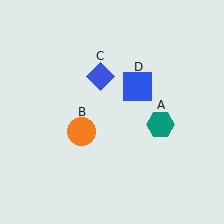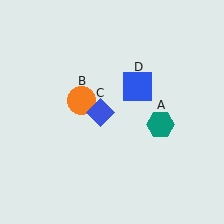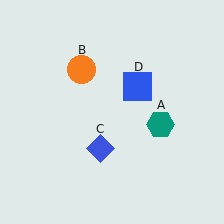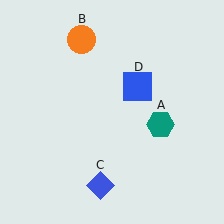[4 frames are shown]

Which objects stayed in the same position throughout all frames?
Teal hexagon (object A) and blue square (object D) remained stationary.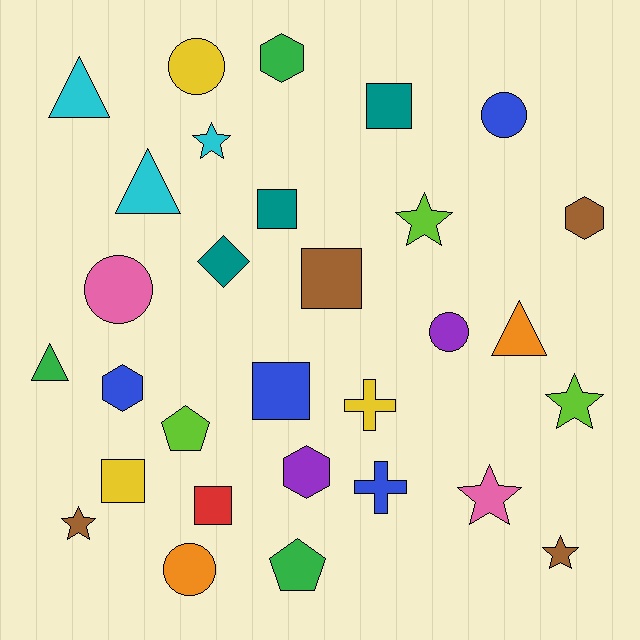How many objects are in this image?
There are 30 objects.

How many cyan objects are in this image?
There are 3 cyan objects.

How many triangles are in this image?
There are 4 triangles.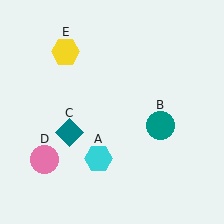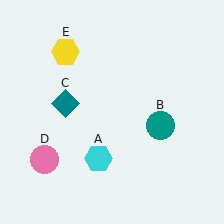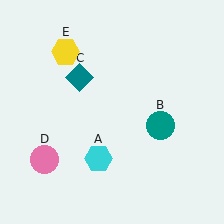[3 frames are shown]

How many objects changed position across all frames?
1 object changed position: teal diamond (object C).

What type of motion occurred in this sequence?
The teal diamond (object C) rotated clockwise around the center of the scene.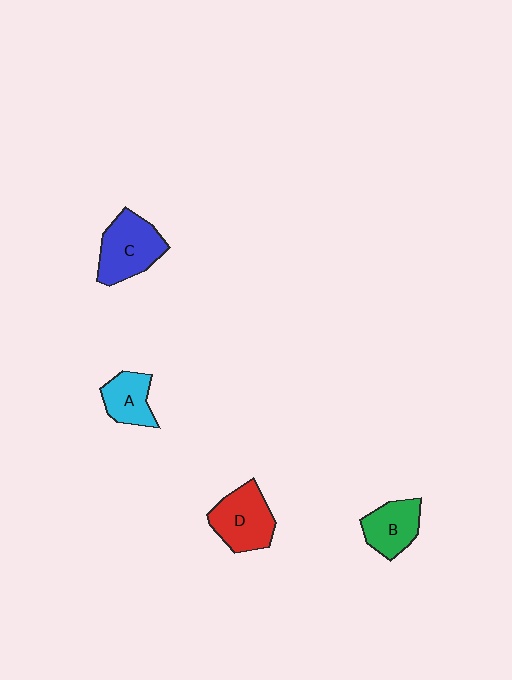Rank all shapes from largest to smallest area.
From largest to smallest: C (blue), D (red), B (green), A (cyan).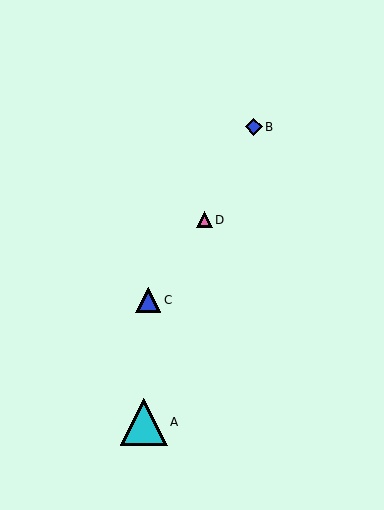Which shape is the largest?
The cyan triangle (labeled A) is the largest.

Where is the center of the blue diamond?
The center of the blue diamond is at (254, 127).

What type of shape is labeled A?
Shape A is a cyan triangle.